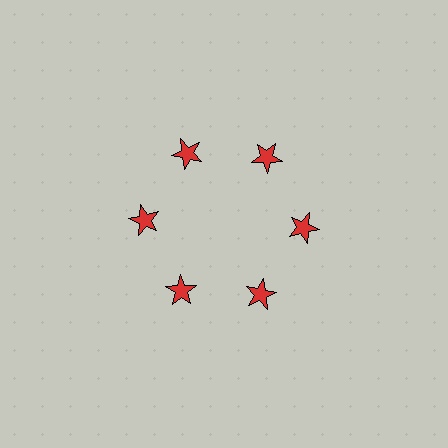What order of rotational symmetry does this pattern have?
This pattern has 6-fold rotational symmetry.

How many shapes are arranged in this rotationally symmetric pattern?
There are 6 shapes, arranged in 6 groups of 1.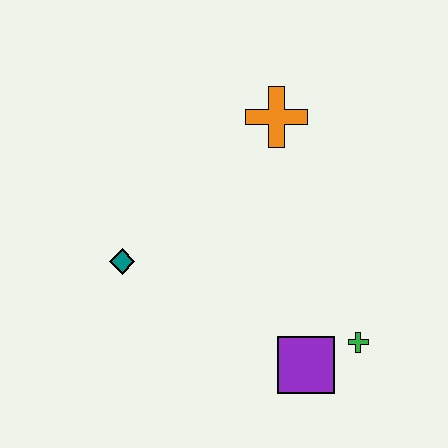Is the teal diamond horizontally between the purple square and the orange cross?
No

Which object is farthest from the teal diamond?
The green cross is farthest from the teal diamond.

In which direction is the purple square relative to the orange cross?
The purple square is below the orange cross.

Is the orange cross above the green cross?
Yes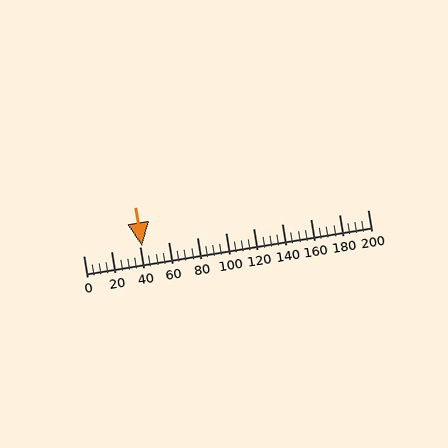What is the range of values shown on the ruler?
The ruler shows values from 0 to 200.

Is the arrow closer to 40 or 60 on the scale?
The arrow is closer to 40.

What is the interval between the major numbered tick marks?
The major tick marks are spaced 20 units apart.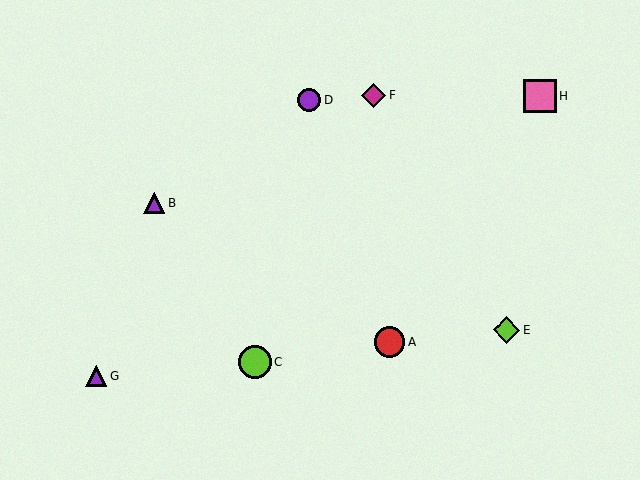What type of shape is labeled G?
Shape G is a purple triangle.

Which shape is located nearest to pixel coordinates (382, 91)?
The magenta diamond (labeled F) at (374, 95) is nearest to that location.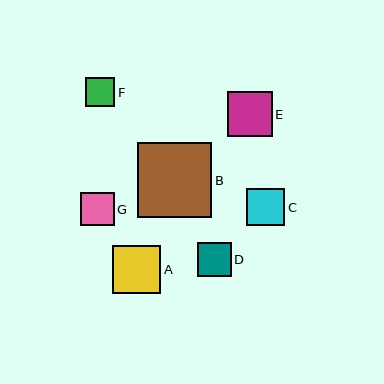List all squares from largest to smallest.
From largest to smallest: B, A, E, C, D, G, F.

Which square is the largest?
Square B is the largest with a size of approximately 75 pixels.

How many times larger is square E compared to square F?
Square E is approximately 1.6 times the size of square F.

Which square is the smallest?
Square F is the smallest with a size of approximately 29 pixels.